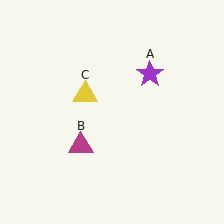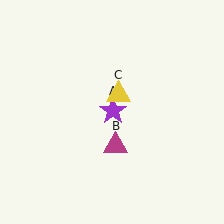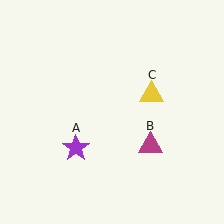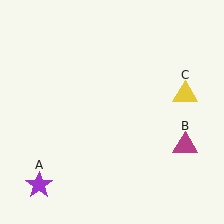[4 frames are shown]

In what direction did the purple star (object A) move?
The purple star (object A) moved down and to the left.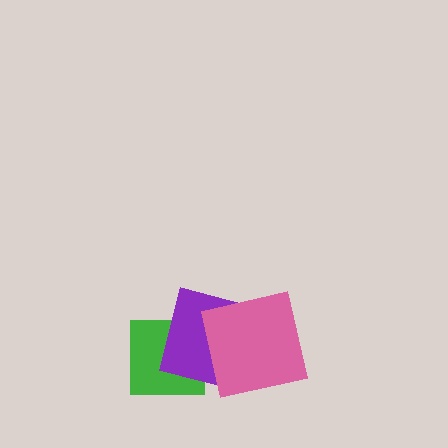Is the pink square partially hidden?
No, no other shape covers it.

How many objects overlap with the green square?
1 object overlaps with the green square.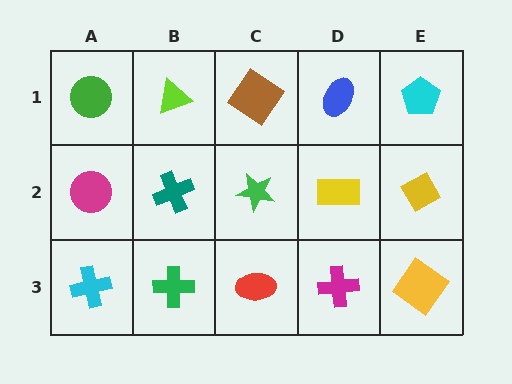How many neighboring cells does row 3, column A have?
2.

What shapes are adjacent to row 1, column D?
A yellow rectangle (row 2, column D), a brown diamond (row 1, column C), a cyan pentagon (row 1, column E).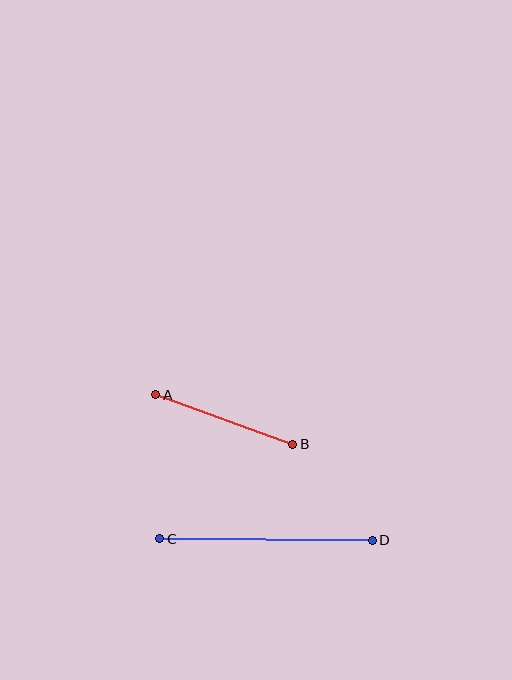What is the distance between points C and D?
The distance is approximately 212 pixels.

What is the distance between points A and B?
The distance is approximately 145 pixels.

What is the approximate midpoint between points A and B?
The midpoint is at approximately (224, 420) pixels.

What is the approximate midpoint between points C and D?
The midpoint is at approximately (266, 539) pixels.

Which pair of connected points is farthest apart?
Points C and D are farthest apart.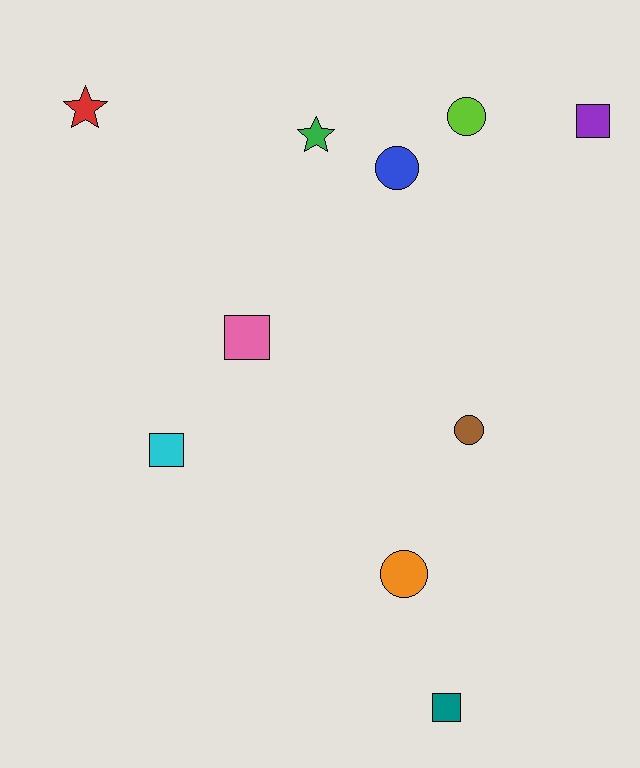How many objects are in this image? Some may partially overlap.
There are 10 objects.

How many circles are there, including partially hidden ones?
There are 4 circles.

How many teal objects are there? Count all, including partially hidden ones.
There is 1 teal object.